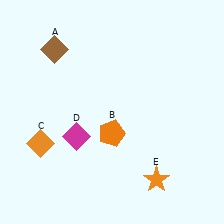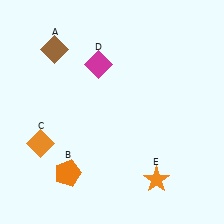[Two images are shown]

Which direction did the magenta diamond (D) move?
The magenta diamond (D) moved up.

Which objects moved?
The objects that moved are: the orange pentagon (B), the magenta diamond (D).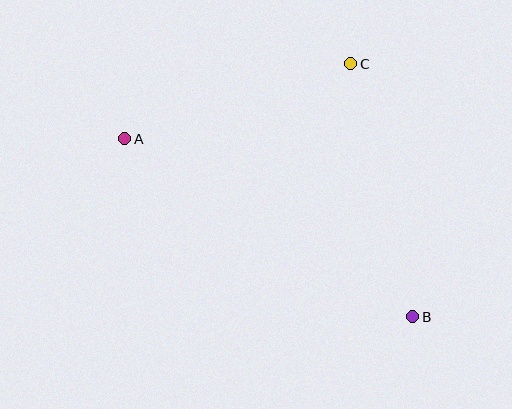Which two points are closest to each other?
Points A and C are closest to each other.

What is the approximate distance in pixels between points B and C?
The distance between B and C is approximately 260 pixels.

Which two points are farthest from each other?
Points A and B are farthest from each other.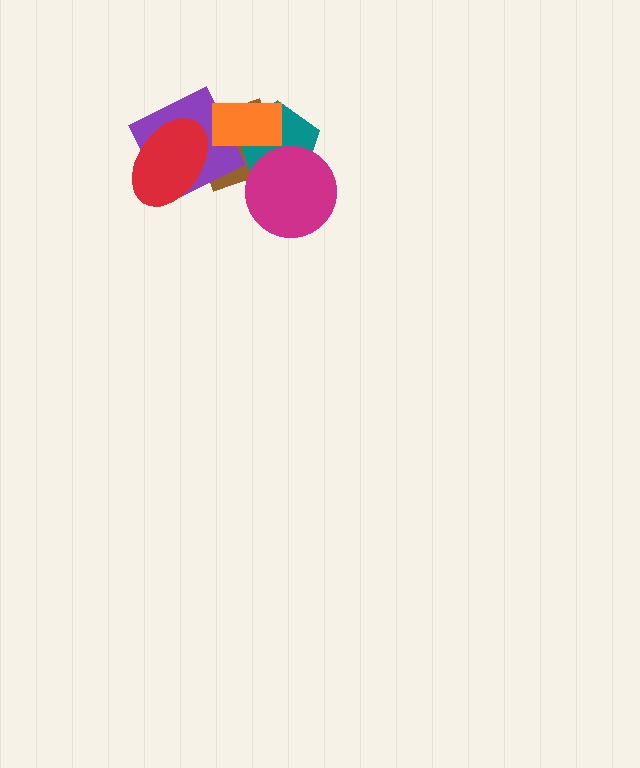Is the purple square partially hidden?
Yes, it is partially covered by another shape.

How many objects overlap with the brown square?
5 objects overlap with the brown square.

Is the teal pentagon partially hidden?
Yes, it is partially covered by another shape.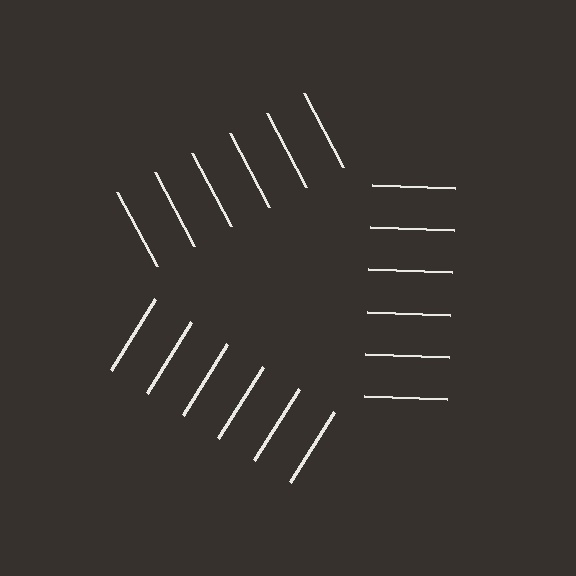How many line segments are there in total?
18 — 6 along each of the 3 edges.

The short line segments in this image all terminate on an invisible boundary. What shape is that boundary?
An illusory triangle — the line segments terminate on its edges but no continuous stroke is drawn.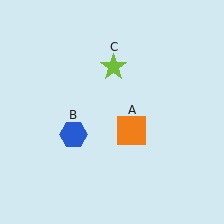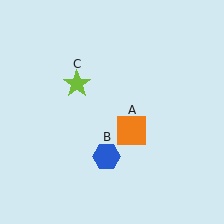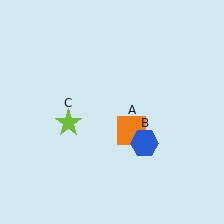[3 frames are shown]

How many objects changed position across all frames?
2 objects changed position: blue hexagon (object B), lime star (object C).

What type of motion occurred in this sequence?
The blue hexagon (object B), lime star (object C) rotated counterclockwise around the center of the scene.